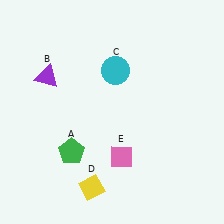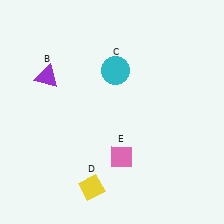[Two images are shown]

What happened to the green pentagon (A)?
The green pentagon (A) was removed in Image 2. It was in the bottom-left area of Image 1.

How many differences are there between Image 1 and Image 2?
There is 1 difference between the two images.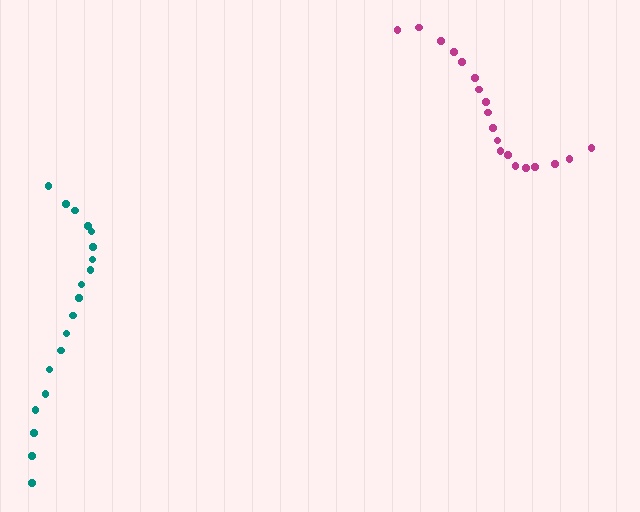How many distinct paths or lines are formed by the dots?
There are 2 distinct paths.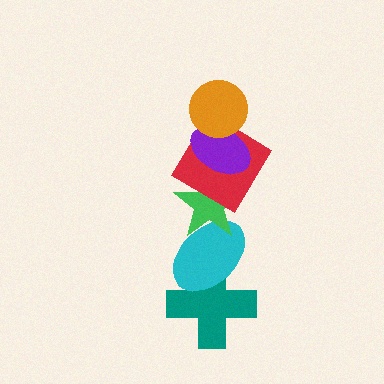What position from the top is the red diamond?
The red diamond is 3rd from the top.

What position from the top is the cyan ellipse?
The cyan ellipse is 5th from the top.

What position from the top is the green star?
The green star is 4th from the top.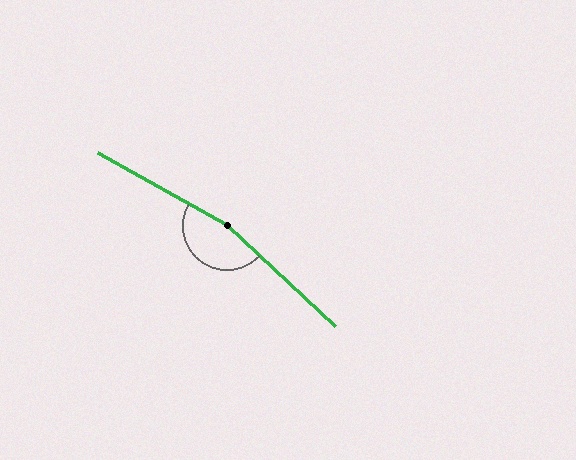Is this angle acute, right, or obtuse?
It is obtuse.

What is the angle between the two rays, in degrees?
Approximately 166 degrees.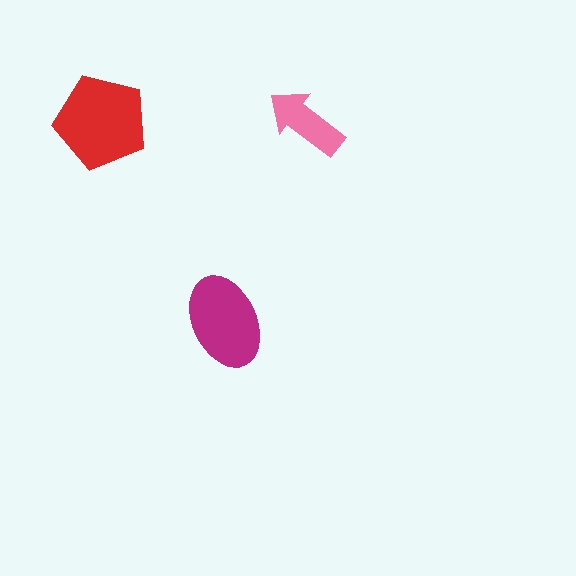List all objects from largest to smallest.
The red pentagon, the magenta ellipse, the pink arrow.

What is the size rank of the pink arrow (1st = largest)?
3rd.